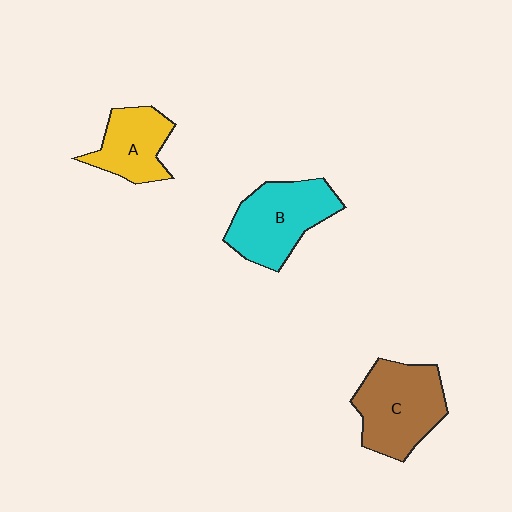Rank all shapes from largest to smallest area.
From largest to smallest: C (brown), B (cyan), A (yellow).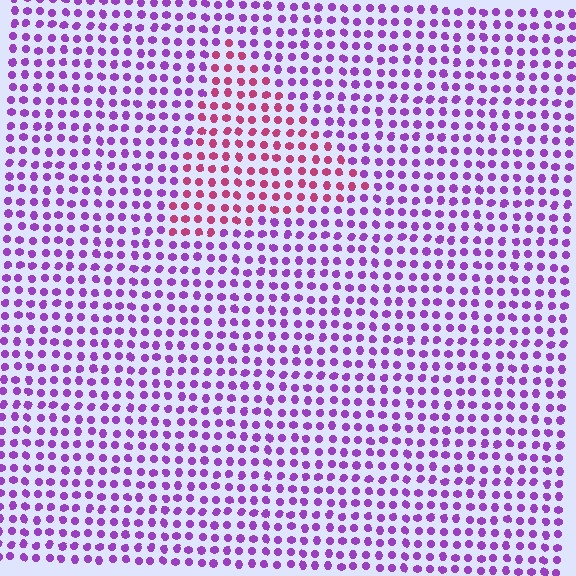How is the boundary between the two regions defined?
The boundary is defined purely by a slight shift in hue (about 50 degrees). Spacing, size, and orientation are identical on both sides.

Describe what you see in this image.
The image is filled with small purple elements in a uniform arrangement. A triangle-shaped region is visible where the elements are tinted to a slightly different hue, forming a subtle color boundary.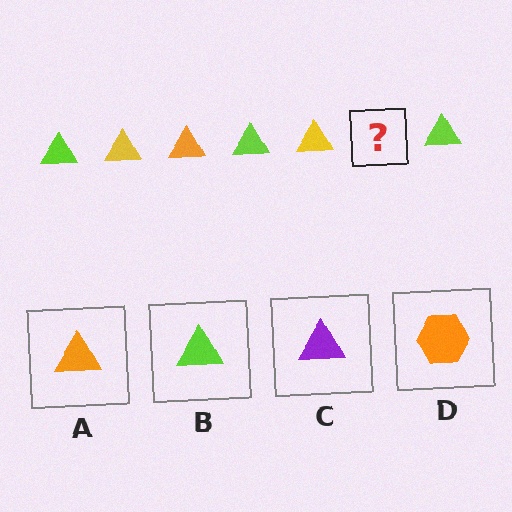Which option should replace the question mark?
Option A.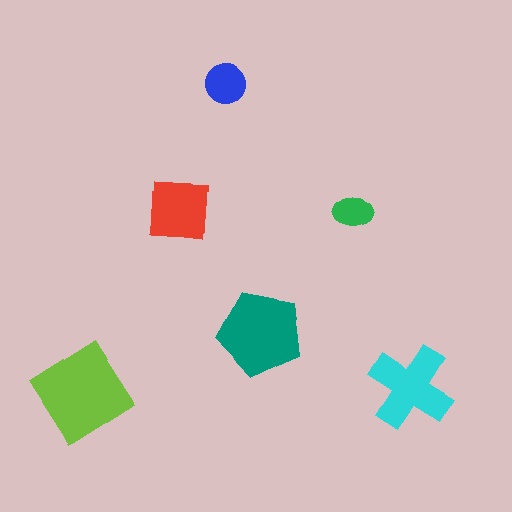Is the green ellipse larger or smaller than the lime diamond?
Smaller.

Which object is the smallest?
The green ellipse.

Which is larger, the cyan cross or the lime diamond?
The lime diamond.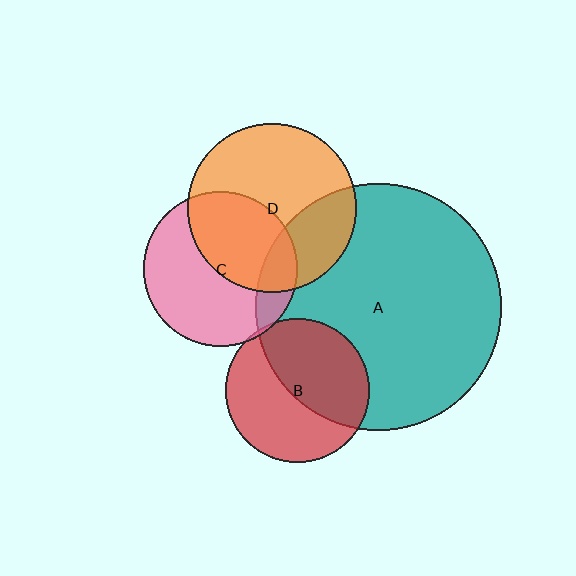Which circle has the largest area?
Circle A (teal).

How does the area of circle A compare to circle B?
Approximately 2.9 times.